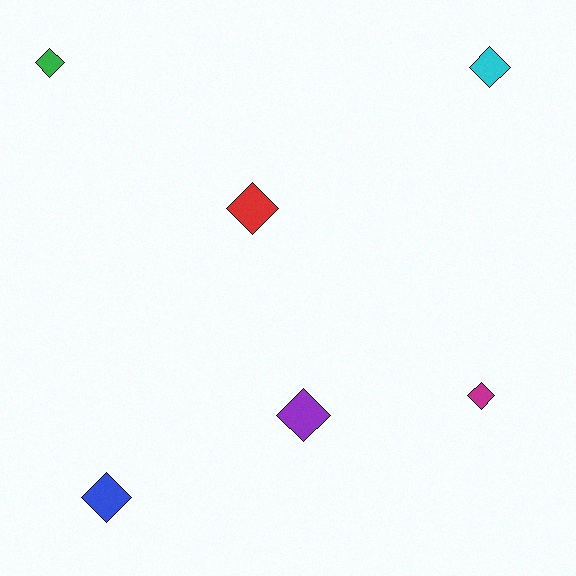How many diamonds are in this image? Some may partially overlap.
There are 6 diamonds.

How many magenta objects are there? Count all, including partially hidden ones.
There is 1 magenta object.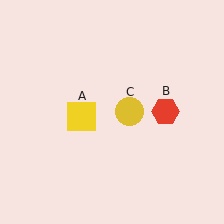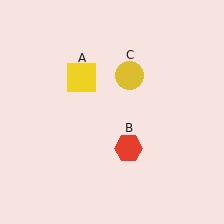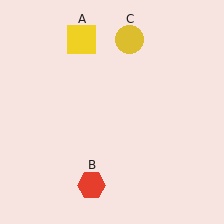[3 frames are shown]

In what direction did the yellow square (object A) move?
The yellow square (object A) moved up.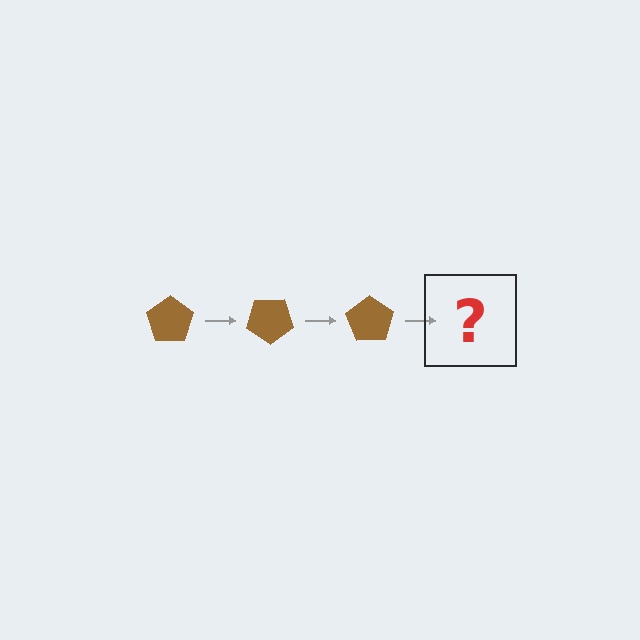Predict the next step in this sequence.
The next step is a brown pentagon rotated 105 degrees.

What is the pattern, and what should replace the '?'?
The pattern is that the pentagon rotates 35 degrees each step. The '?' should be a brown pentagon rotated 105 degrees.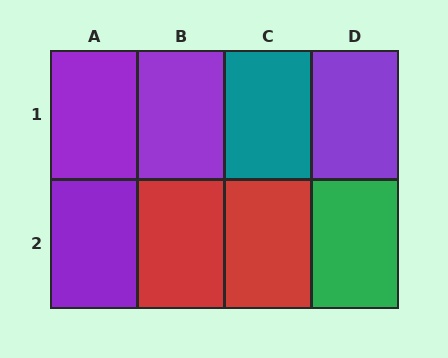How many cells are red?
2 cells are red.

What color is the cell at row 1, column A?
Purple.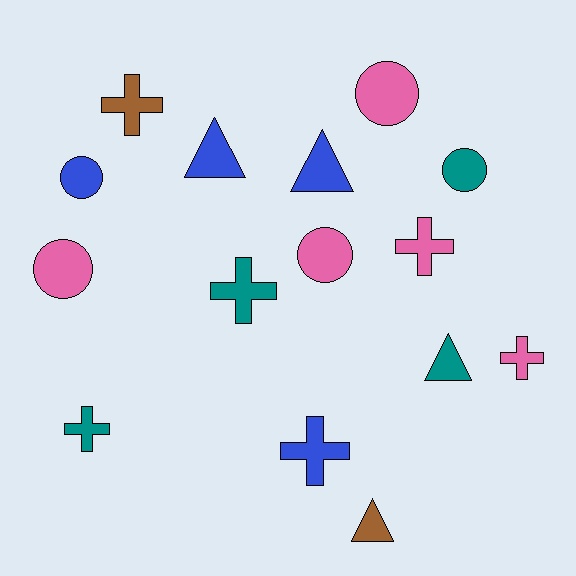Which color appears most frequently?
Pink, with 5 objects.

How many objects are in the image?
There are 15 objects.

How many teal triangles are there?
There is 1 teal triangle.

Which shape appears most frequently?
Cross, with 6 objects.